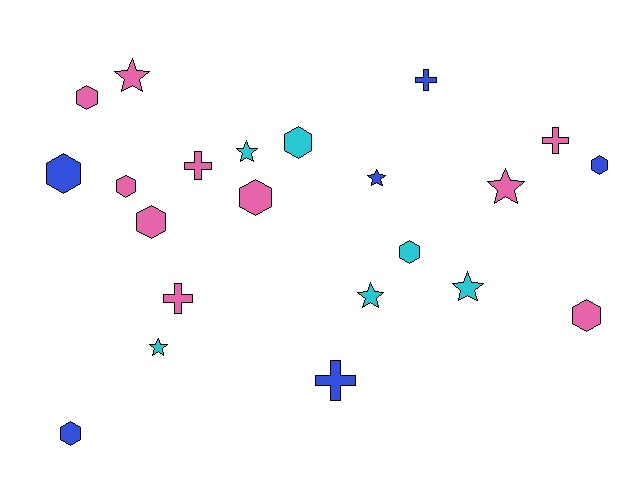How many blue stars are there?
There is 1 blue star.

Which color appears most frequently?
Pink, with 10 objects.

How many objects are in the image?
There are 22 objects.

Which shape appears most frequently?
Hexagon, with 10 objects.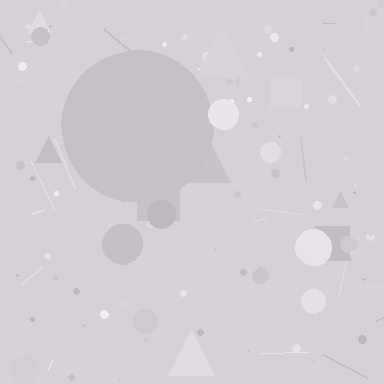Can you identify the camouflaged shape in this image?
The camouflaged shape is a circle.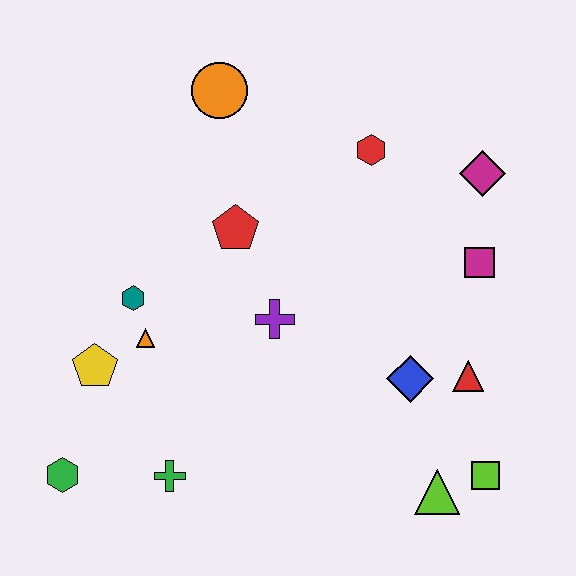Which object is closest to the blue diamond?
The red triangle is closest to the blue diamond.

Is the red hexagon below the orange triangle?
No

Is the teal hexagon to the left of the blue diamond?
Yes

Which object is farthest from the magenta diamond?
The green hexagon is farthest from the magenta diamond.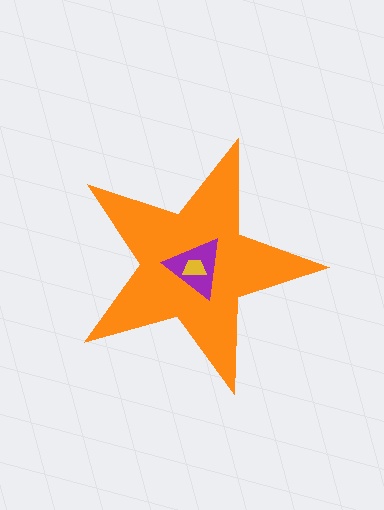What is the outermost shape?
The orange star.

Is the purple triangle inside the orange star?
Yes.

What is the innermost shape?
The yellow trapezoid.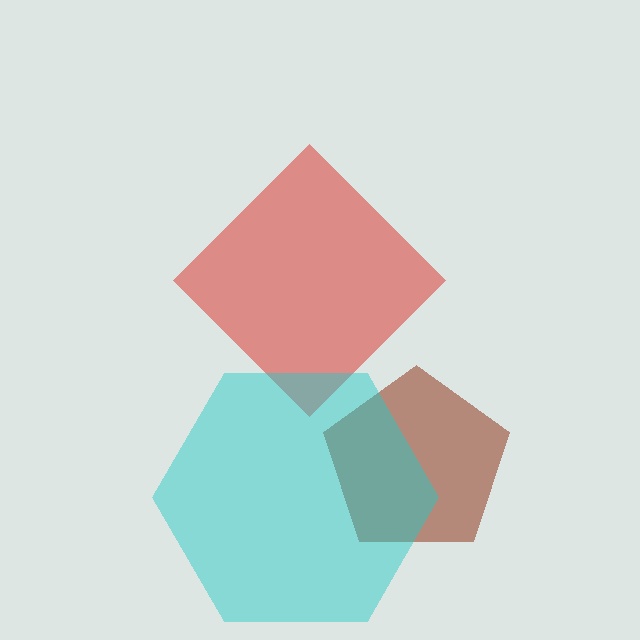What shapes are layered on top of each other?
The layered shapes are: a red diamond, a brown pentagon, a cyan hexagon.